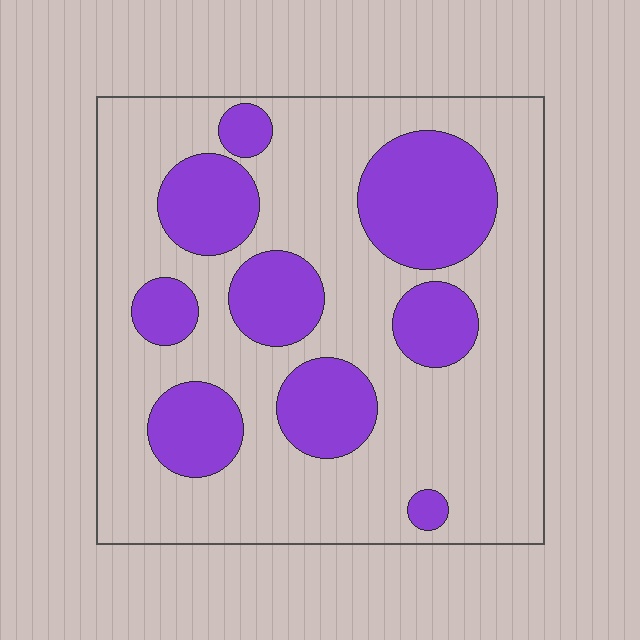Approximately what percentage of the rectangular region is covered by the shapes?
Approximately 30%.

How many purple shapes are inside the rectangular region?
9.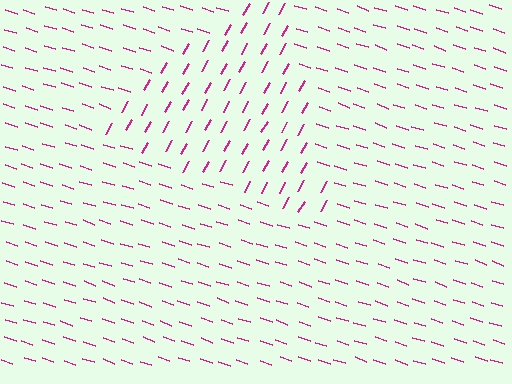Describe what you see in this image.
The image is filled with small magenta line segments. A triangle region in the image has lines oriented differently from the surrounding lines, creating a visible texture boundary.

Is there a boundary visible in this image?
Yes, there is a texture boundary formed by a change in line orientation.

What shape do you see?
I see a triangle.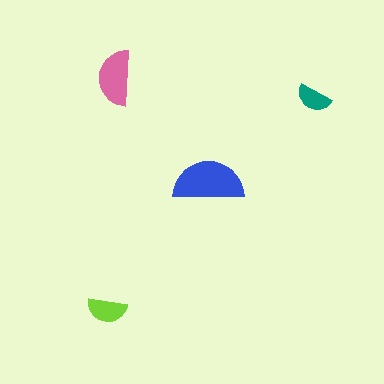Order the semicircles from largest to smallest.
the blue one, the pink one, the lime one, the teal one.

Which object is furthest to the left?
The lime semicircle is leftmost.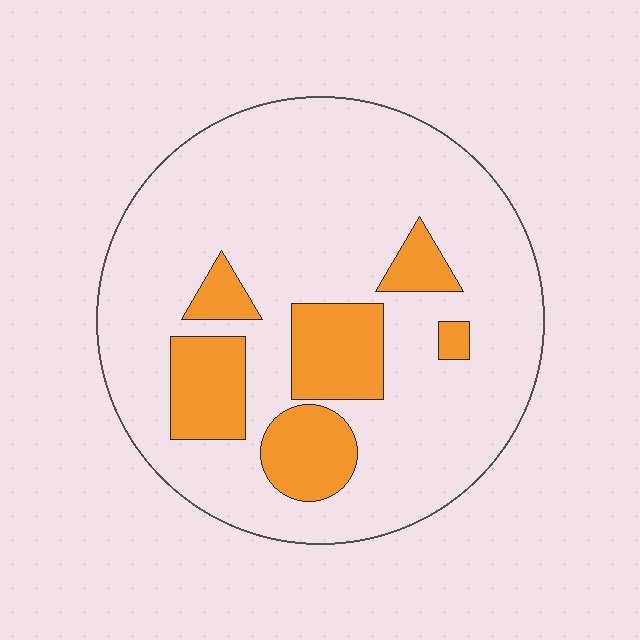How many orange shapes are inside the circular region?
6.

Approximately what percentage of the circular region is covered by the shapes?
Approximately 20%.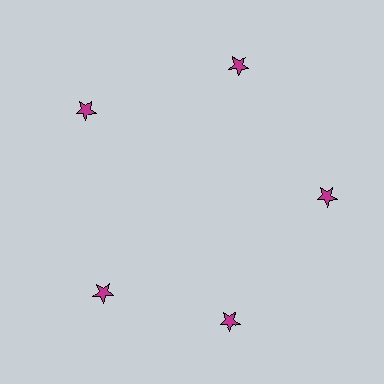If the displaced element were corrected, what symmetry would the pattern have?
It would have 5-fold rotational symmetry — the pattern would map onto itself every 72 degrees.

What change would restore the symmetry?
The symmetry would be restored by rotating it back into even spacing with its neighbors so that all 5 stars sit at equal angles and equal distance from the center.